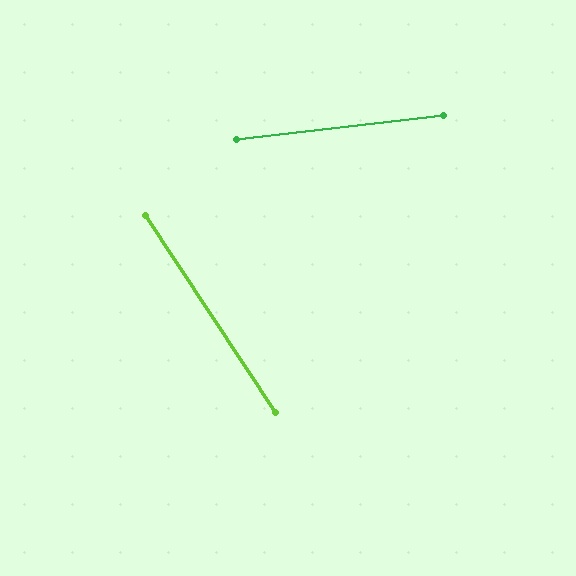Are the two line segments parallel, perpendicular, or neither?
Neither parallel nor perpendicular — they differ by about 63°.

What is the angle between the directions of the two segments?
Approximately 63 degrees.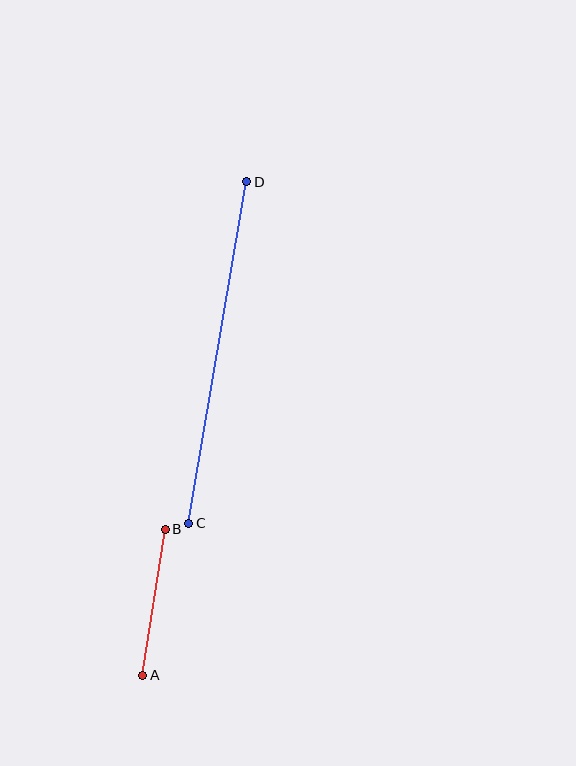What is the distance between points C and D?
The distance is approximately 346 pixels.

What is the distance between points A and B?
The distance is approximately 148 pixels.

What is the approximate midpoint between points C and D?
The midpoint is at approximately (218, 352) pixels.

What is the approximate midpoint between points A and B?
The midpoint is at approximately (154, 602) pixels.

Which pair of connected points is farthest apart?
Points C and D are farthest apart.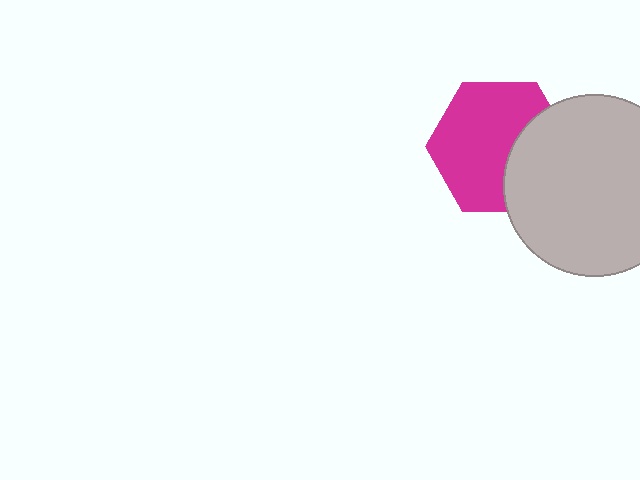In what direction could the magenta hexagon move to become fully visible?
The magenta hexagon could move left. That would shift it out from behind the light gray circle entirely.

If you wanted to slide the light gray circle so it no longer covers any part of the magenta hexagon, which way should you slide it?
Slide it right — that is the most direct way to separate the two shapes.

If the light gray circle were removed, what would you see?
You would see the complete magenta hexagon.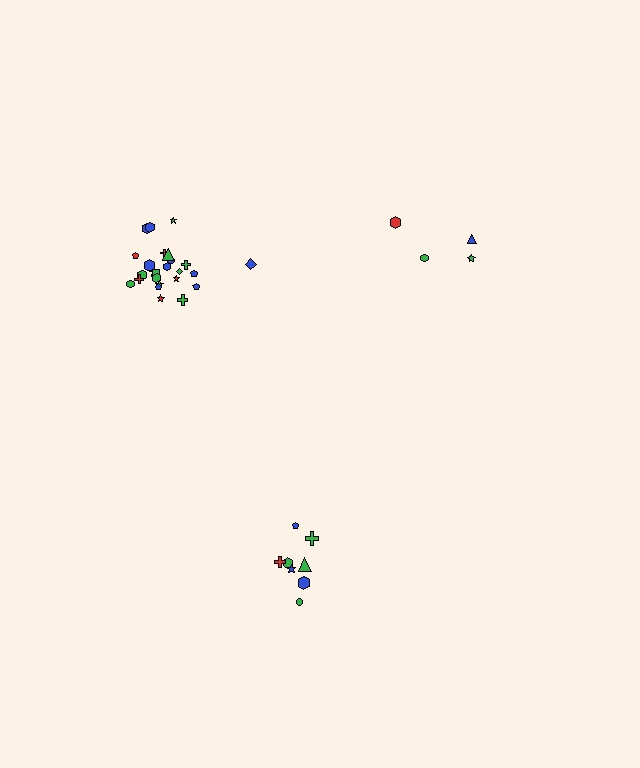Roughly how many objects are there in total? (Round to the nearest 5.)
Roughly 35 objects in total.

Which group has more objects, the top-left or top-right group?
The top-left group.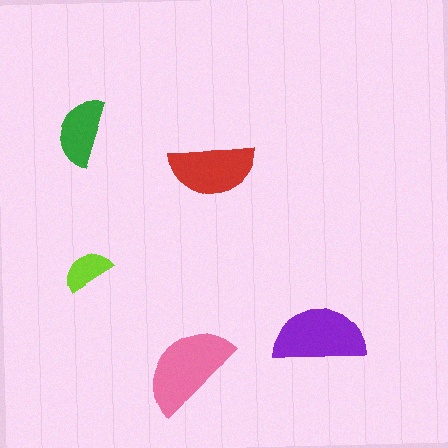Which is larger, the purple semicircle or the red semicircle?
The purple one.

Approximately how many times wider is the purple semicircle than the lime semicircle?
About 2 times wider.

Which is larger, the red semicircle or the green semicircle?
The red one.